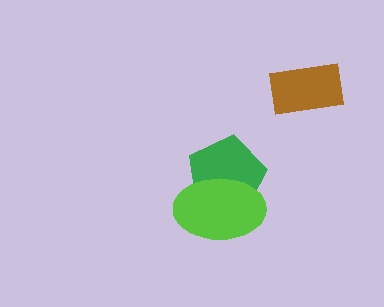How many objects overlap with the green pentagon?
1 object overlaps with the green pentagon.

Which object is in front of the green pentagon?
The lime ellipse is in front of the green pentagon.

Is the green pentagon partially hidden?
Yes, it is partially covered by another shape.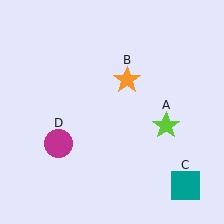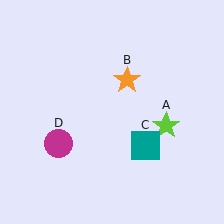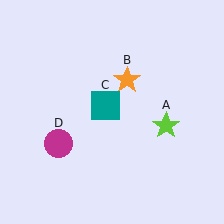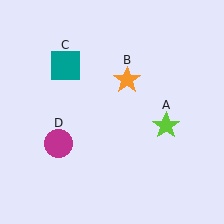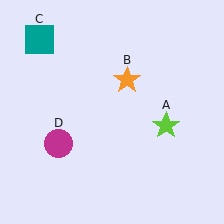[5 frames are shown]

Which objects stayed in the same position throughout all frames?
Lime star (object A) and orange star (object B) and magenta circle (object D) remained stationary.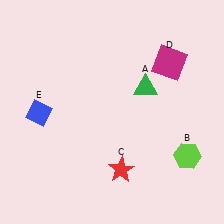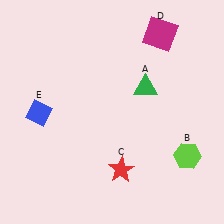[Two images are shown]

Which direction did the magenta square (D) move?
The magenta square (D) moved up.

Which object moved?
The magenta square (D) moved up.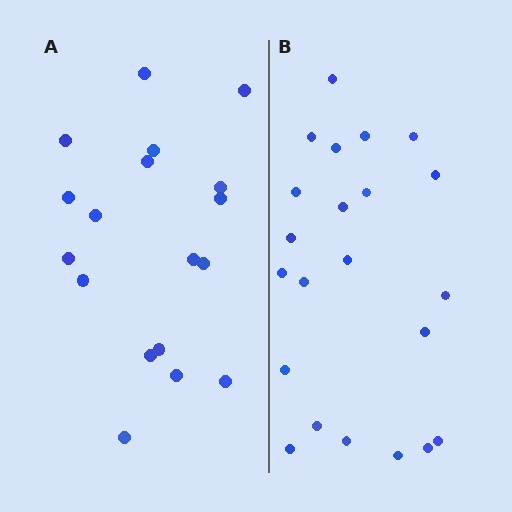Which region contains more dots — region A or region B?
Region B (the right region) has more dots.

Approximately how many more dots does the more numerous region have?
Region B has about 4 more dots than region A.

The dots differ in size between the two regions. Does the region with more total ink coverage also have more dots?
No. Region A has more total ink coverage because its dots are larger, but region B actually contains more individual dots. Total area can be misleading — the number of items is what matters here.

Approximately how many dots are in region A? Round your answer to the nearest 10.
About 20 dots. (The exact count is 18, which rounds to 20.)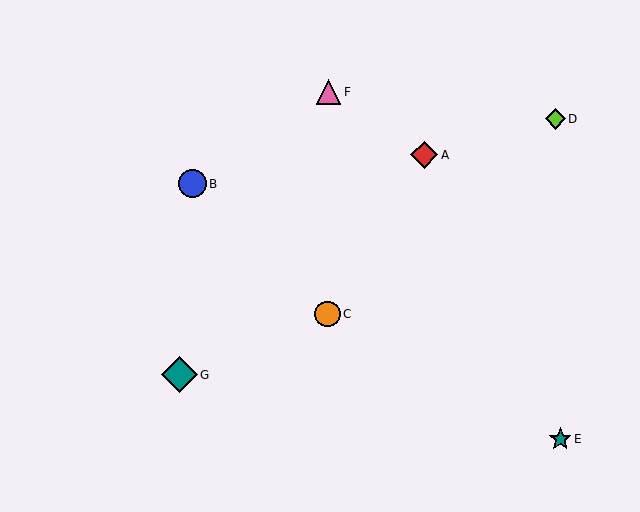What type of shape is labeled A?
Shape A is a red diamond.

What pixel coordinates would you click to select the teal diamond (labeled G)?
Click at (179, 375) to select the teal diamond G.